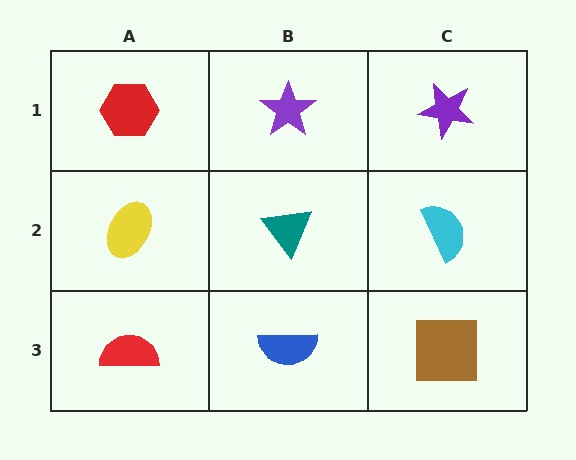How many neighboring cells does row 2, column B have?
4.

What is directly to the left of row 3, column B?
A red semicircle.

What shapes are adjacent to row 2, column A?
A red hexagon (row 1, column A), a red semicircle (row 3, column A), a teal triangle (row 2, column B).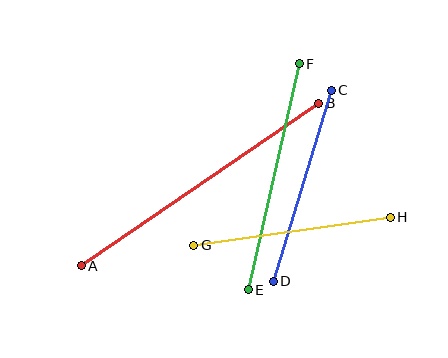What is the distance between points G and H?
The distance is approximately 198 pixels.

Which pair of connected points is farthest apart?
Points A and B are farthest apart.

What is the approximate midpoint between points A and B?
The midpoint is at approximately (200, 184) pixels.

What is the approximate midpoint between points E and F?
The midpoint is at approximately (274, 177) pixels.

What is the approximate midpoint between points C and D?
The midpoint is at approximately (302, 186) pixels.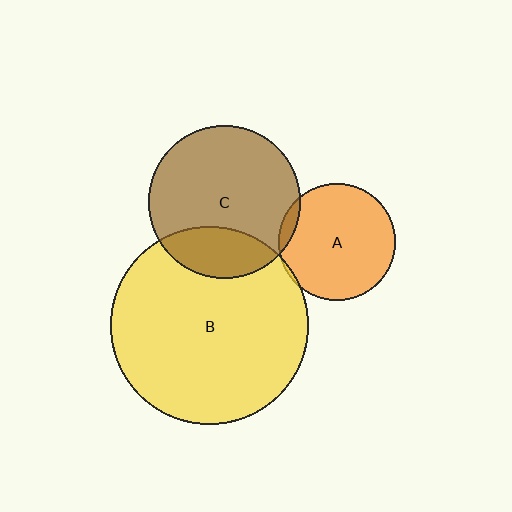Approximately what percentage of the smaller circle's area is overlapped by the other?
Approximately 5%.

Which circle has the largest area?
Circle B (yellow).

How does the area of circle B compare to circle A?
Approximately 2.9 times.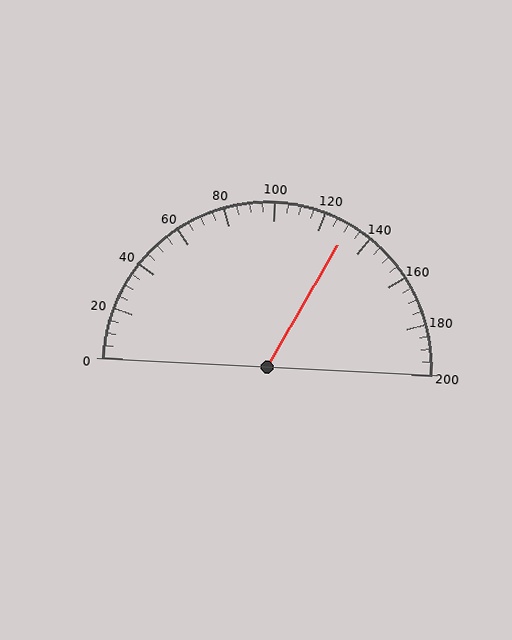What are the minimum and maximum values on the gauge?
The gauge ranges from 0 to 200.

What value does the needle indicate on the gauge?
The needle indicates approximately 130.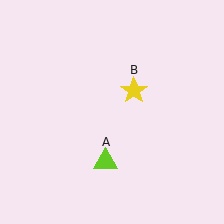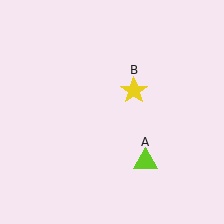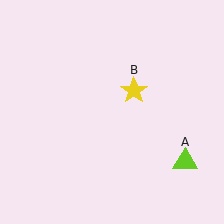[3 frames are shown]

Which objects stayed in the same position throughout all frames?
Yellow star (object B) remained stationary.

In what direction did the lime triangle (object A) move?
The lime triangle (object A) moved right.